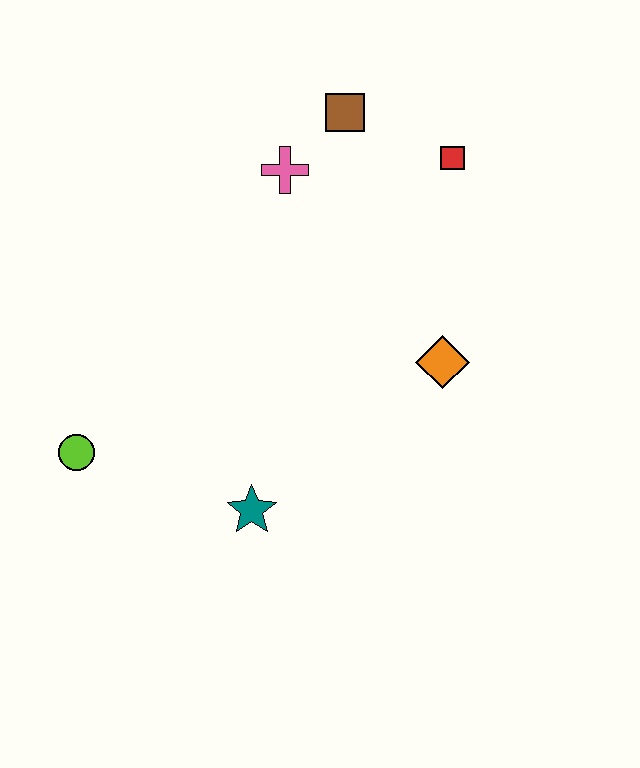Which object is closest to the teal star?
The lime circle is closest to the teal star.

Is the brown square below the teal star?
No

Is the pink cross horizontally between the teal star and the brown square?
Yes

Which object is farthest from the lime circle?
The red square is farthest from the lime circle.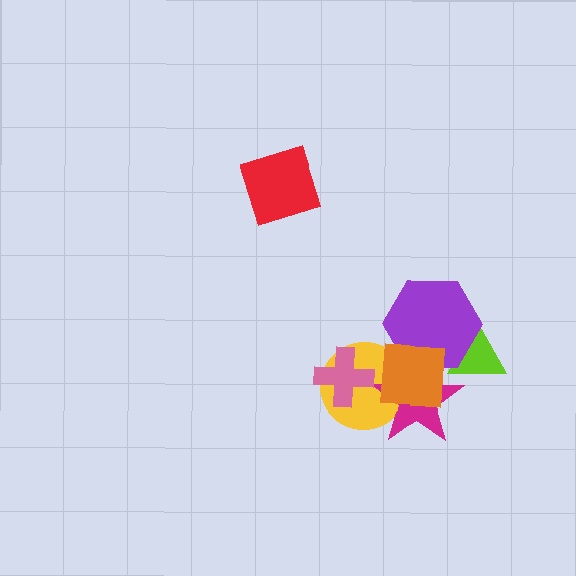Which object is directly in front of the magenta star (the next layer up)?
The purple hexagon is directly in front of the magenta star.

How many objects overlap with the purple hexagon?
3 objects overlap with the purple hexagon.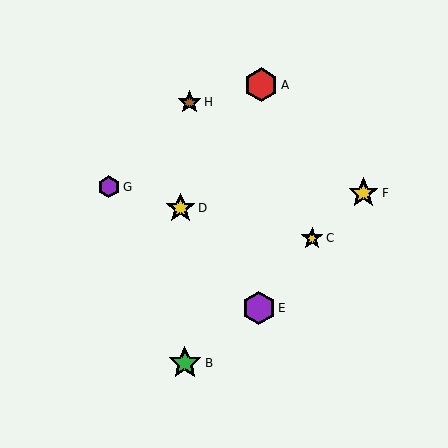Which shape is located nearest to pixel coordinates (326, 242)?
The yellow star (labeled C) at (312, 238) is nearest to that location.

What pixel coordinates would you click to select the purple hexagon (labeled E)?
Click at (259, 308) to select the purple hexagon E.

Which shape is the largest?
The red hexagon (labeled A) is the largest.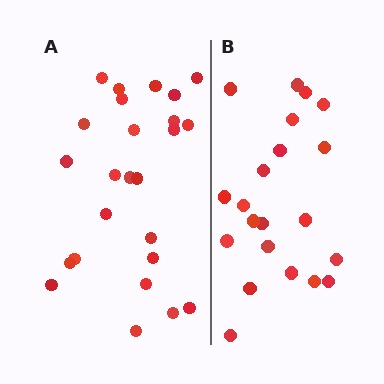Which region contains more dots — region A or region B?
Region A (the left region) has more dots.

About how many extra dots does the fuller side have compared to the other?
Region A has about 4 more dots than region B.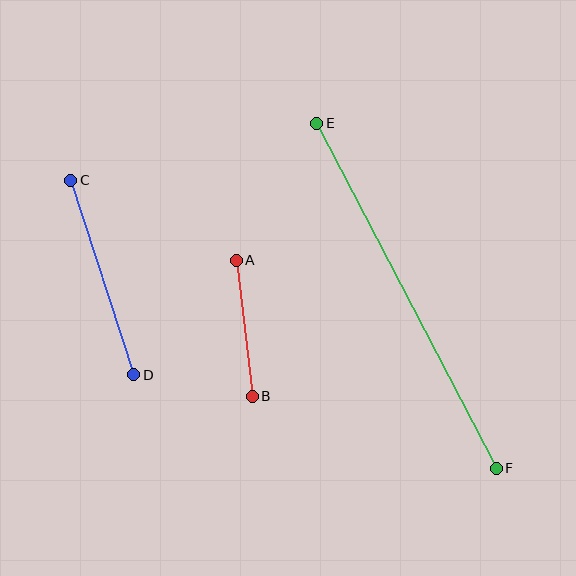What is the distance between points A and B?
The distance is approximately 137 pixels.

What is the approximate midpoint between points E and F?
The midpoint is at approximately (406, 296) pixels.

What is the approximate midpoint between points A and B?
The midpoint is at approximately (244, 328) pixels.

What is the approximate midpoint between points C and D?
The midpoint is at approximately (102, 277) pixels.